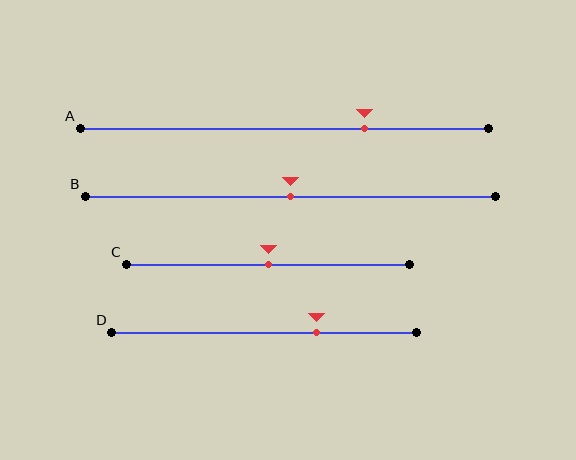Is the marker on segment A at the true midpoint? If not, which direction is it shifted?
No, the marker on segment A is shifted to the right by about 20% of the segment length.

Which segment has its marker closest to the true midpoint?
Segment B has its marker closest to the true midpoint.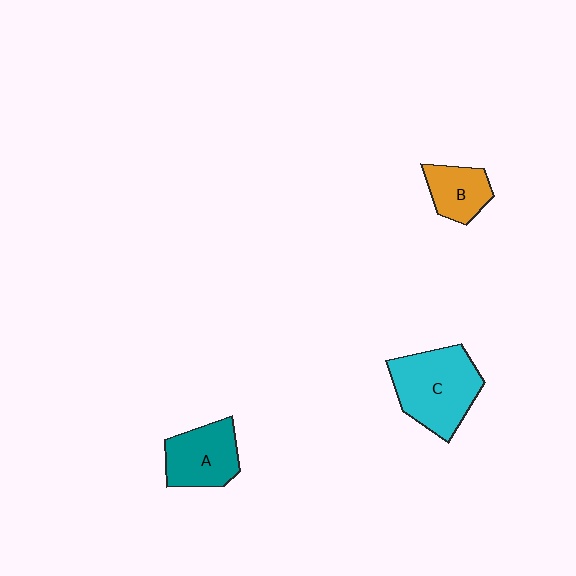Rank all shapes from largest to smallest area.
From largest to smallest: C (cyan), A (teal), B (orange).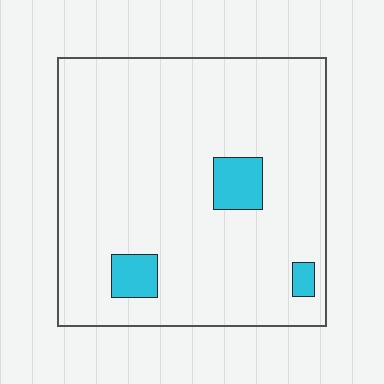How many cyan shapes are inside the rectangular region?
3.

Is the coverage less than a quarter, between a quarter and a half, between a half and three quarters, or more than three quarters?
Less than a quarter.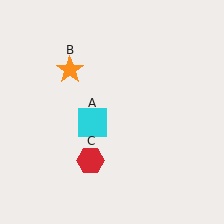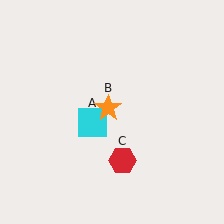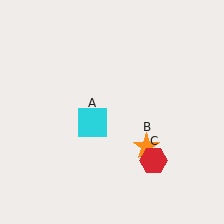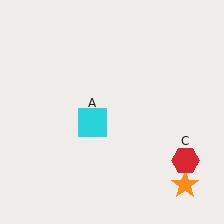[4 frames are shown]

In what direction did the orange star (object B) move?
The orange star (object B) moved down and to the right.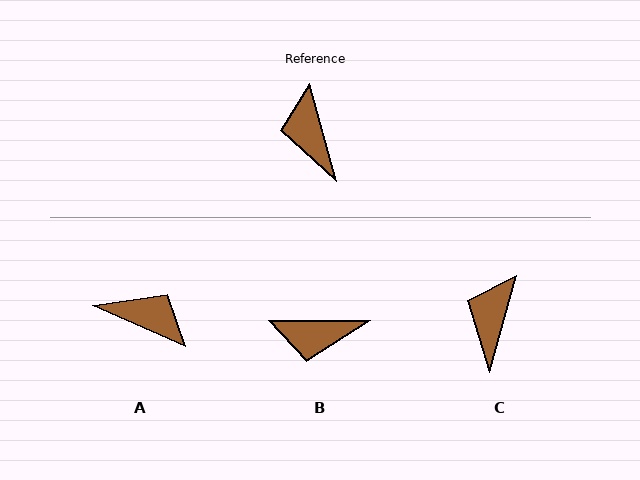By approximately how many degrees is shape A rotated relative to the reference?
Approximately 129 degrees clockwise.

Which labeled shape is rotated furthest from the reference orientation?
A, about 129 degrees away.